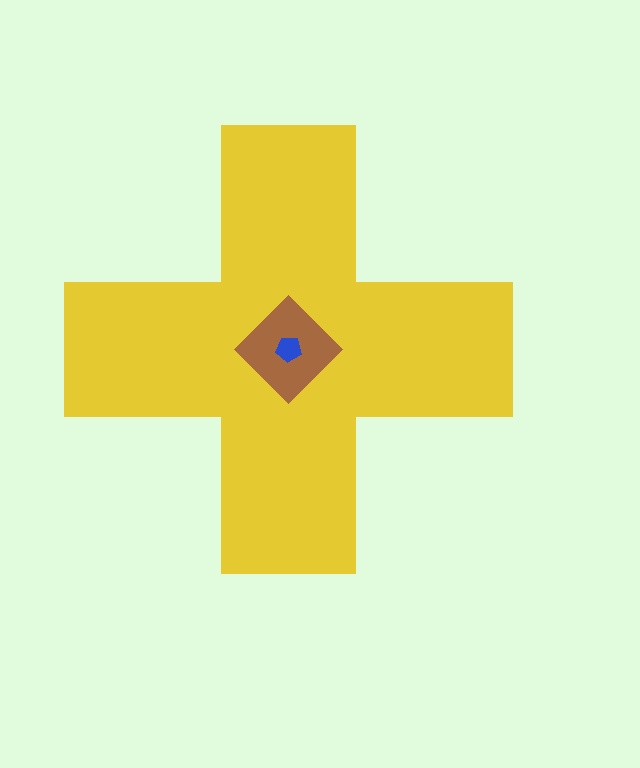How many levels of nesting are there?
3.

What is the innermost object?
The blue pentagon.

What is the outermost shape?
The yellow cross.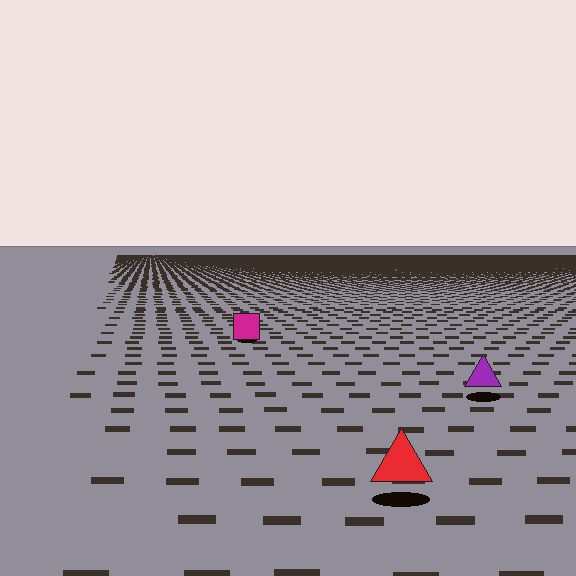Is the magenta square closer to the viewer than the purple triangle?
No. The purple triangle is closer — you can tell from the texture gradient: the ground texture is coarser near it.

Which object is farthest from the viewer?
The magenta square is farthest from the viewer. It appears smaller and the ground texture around it is denser.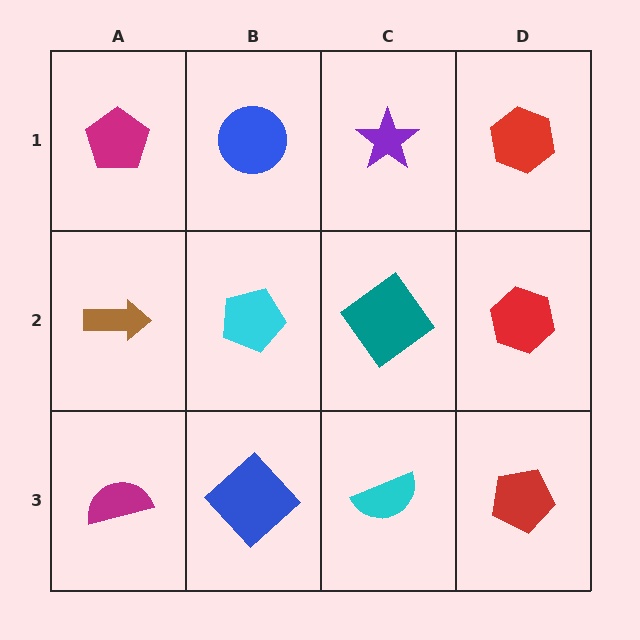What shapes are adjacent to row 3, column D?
A red hexagon (row 2, column D), a cyan semicircle (row 3, column C).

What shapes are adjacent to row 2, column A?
A magenta pentagon (row 1, column A), a magenta semicircle (row 3, column A), a cyan pentagon (row 2, column B).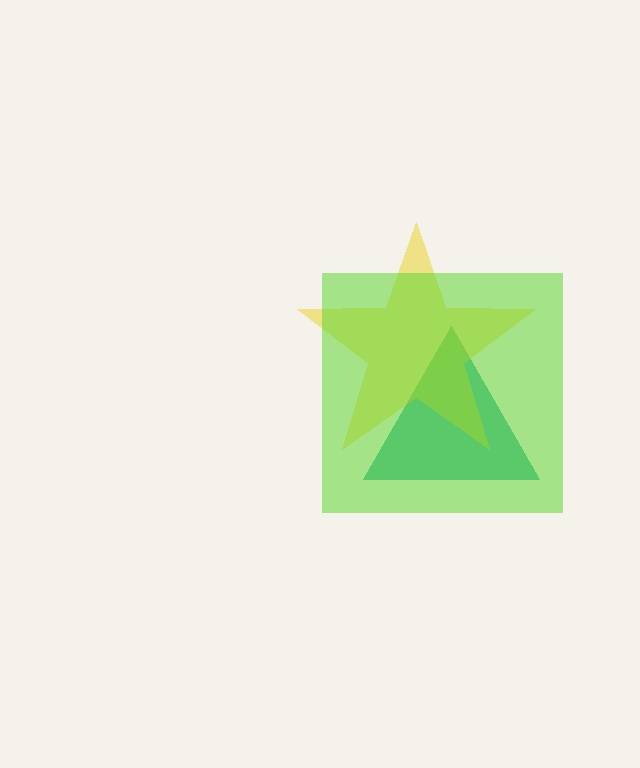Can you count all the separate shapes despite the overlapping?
Yes, there are 3 separate shapes.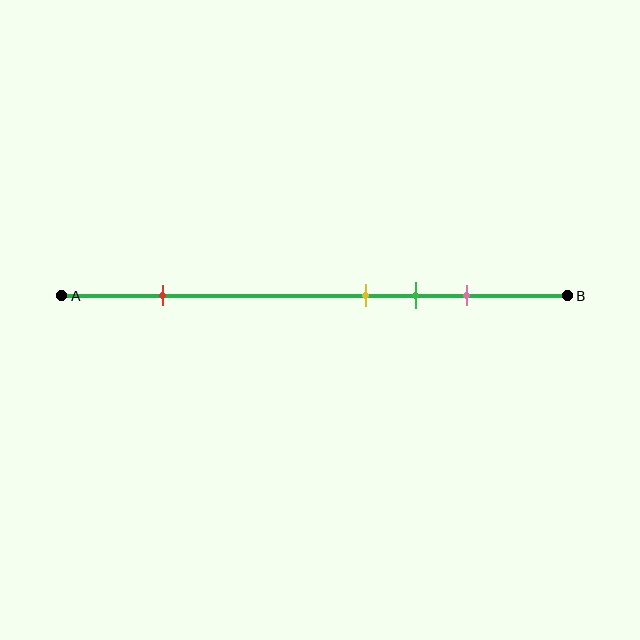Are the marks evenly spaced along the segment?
No, the marks are not evenly spaced.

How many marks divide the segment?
There are 4 marks dividing the segment.